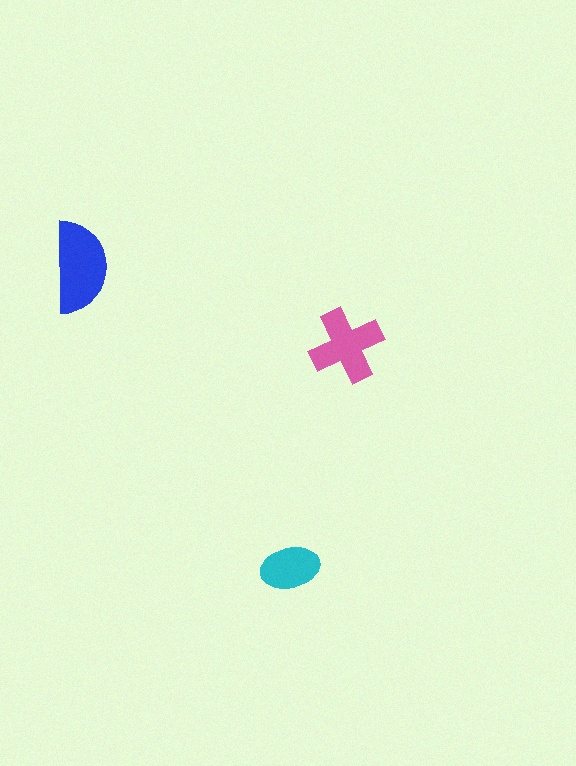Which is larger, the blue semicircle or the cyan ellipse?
The blue semicircle.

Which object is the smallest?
The cyan ellipse.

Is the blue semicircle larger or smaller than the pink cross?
Larger.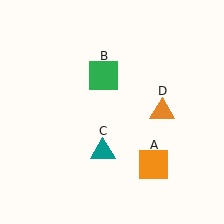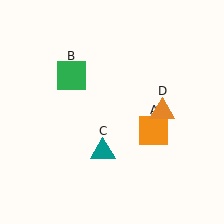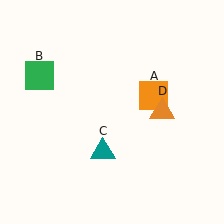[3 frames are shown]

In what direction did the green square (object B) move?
The green square (object B) moved left.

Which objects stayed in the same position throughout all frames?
Teal triangle (object C) and orange triangle (object D) remained stationary.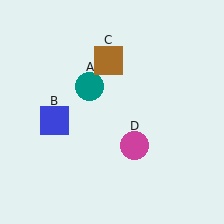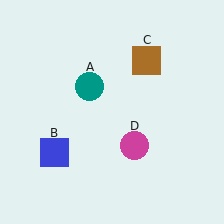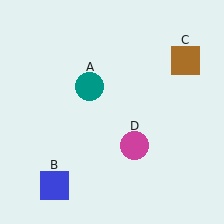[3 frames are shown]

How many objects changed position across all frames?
2 objects changed position: blue square (object B), brown square (object C).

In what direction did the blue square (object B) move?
The blue square (object B) moved down.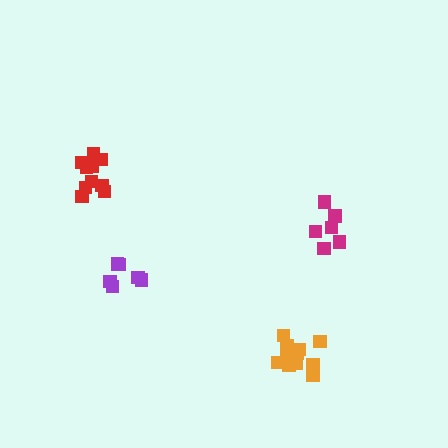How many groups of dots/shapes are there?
There are 4 groups.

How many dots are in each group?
Group 1: 6 dots, Group 2: 12 dots, Group 3: 6 dots, Group 4: 11 dots (35 total).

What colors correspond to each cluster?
The clusters are colored: magenta, orange, purple, red.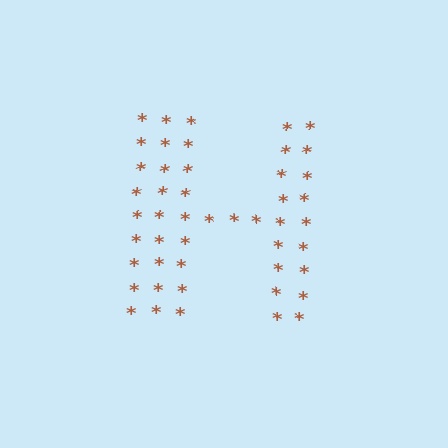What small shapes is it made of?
It is made of small asterisks.